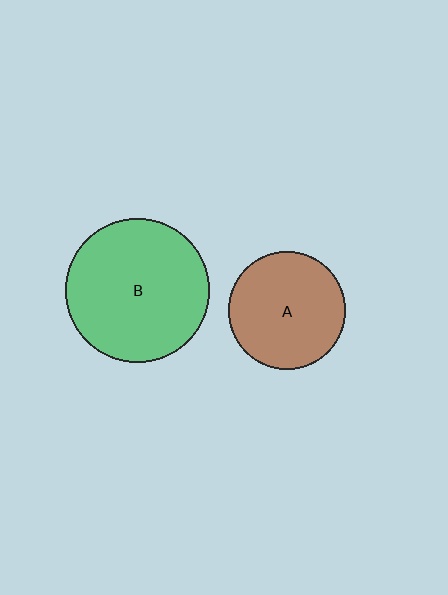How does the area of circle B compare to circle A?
Approximately 1.5 times.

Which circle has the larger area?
Circle B (green).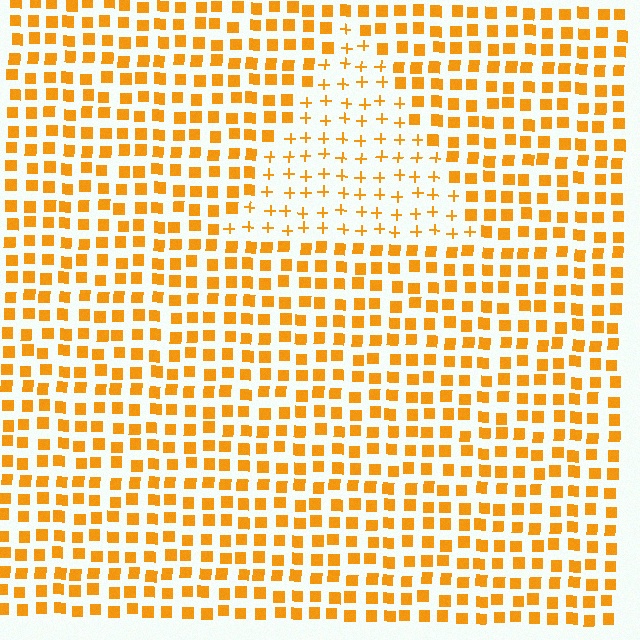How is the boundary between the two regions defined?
The boundary is defined by a change in element shape: plus signs inside vs. squares outside. All elements share the same color and spacing.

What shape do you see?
I see a triangle.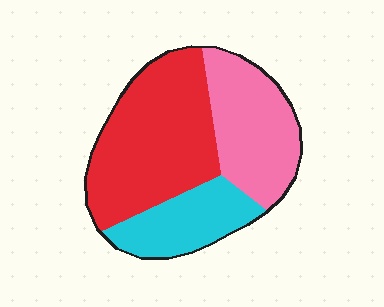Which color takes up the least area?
Cyan, at roughly 20%.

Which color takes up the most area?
Red, at roughly 45%.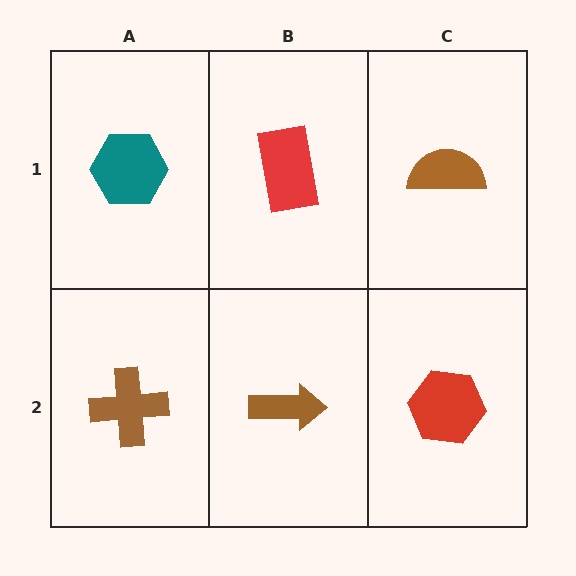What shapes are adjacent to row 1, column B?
A brown arrow (row 2, column B), a teal hexagon (row 1, column A), a brown semicircle (row 1, column C).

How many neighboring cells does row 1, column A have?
2.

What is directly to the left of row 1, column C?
A red rectangle.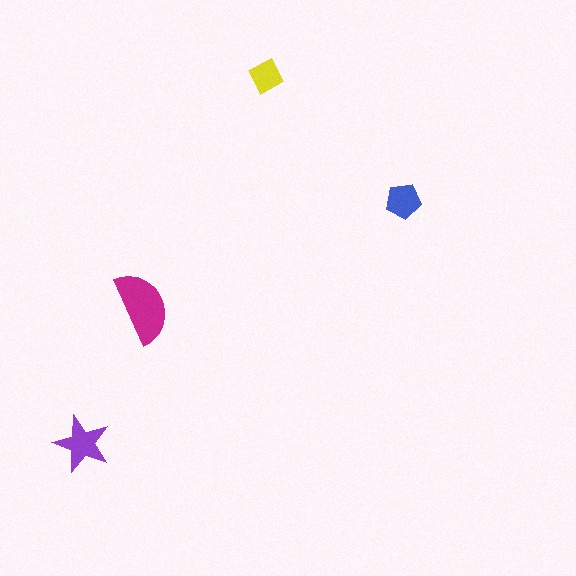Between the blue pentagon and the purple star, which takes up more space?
The purple star.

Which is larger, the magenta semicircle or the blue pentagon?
The magenta semicircle.